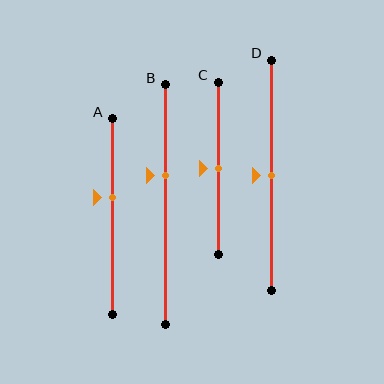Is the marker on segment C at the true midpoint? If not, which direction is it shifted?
Yes, the marker on segment C is at the true midpoint.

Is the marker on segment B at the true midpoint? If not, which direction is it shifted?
No, the marker on segment B is shifted upward by about 12% of the segment length.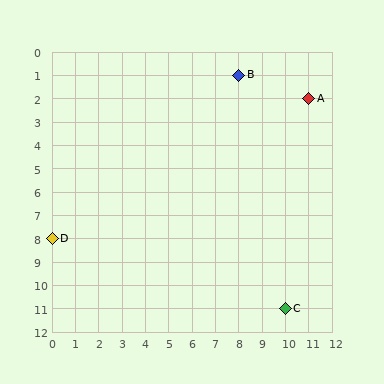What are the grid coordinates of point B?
Point B is at grid coordinates (8, 1).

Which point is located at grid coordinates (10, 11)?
Point C is at (10, 11).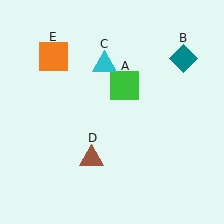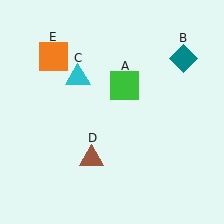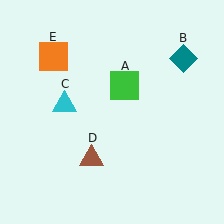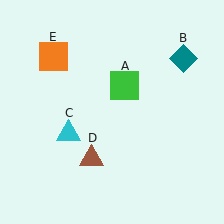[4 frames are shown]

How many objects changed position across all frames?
1 object changed position: cyan triangle (object C).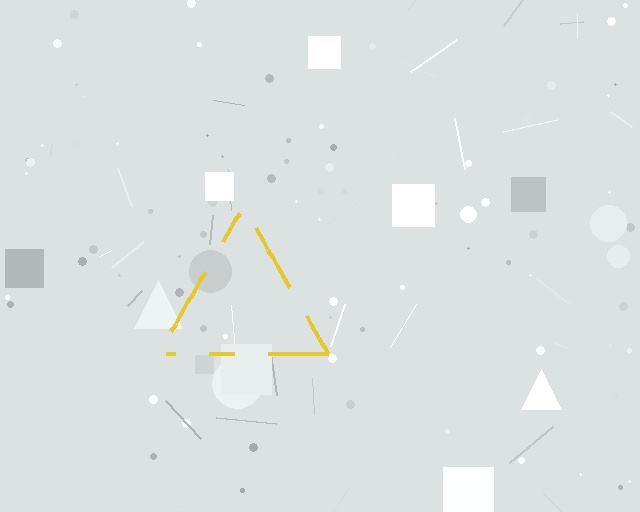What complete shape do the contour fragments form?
The contour fragments form a triangle.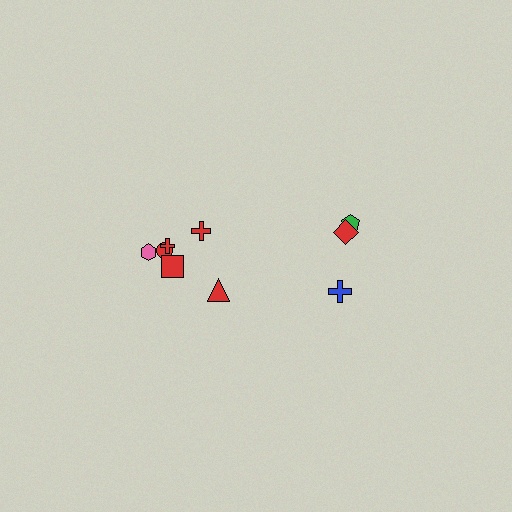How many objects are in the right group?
There are 3 objects.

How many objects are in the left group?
There are 6 objects.